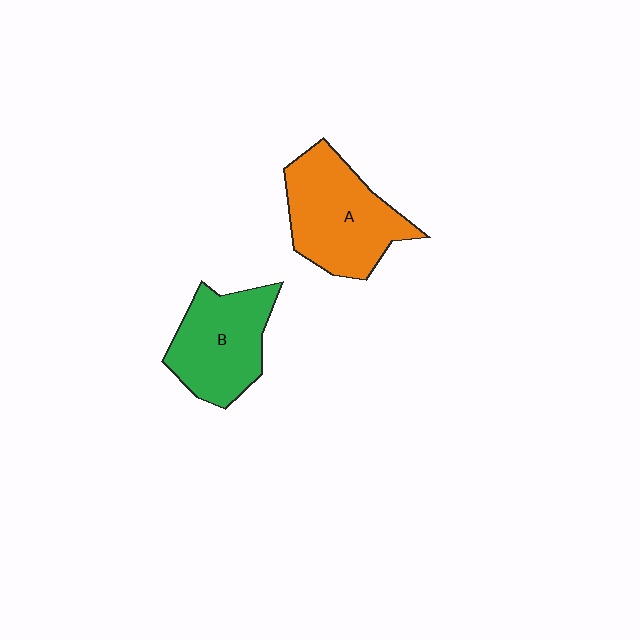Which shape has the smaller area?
Shape B (green).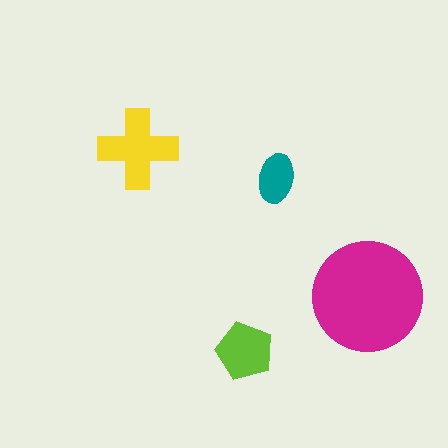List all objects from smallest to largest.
The teal ellipse, the lime pentagon, the yellow cross, the magenta circle.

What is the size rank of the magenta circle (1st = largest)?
1st.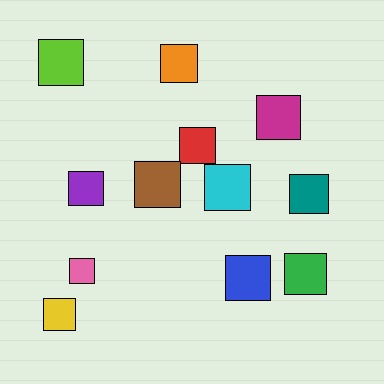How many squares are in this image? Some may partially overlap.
There are 12 squares.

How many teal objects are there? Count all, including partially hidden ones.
There is 1 teal object.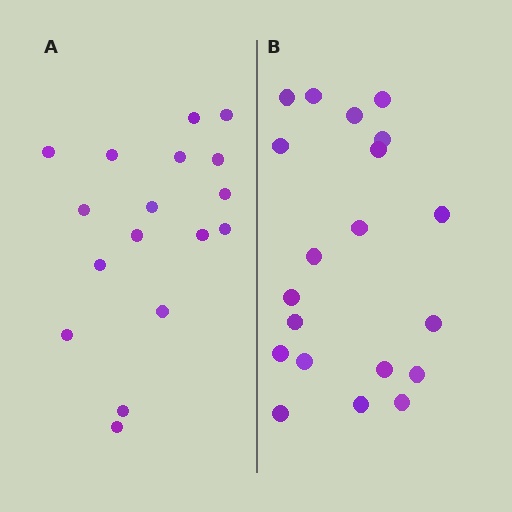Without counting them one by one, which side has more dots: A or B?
Region B (the right region) has more dots.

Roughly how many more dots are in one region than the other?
Region B has just a few more — roughly 2 or 3 more dots than region A.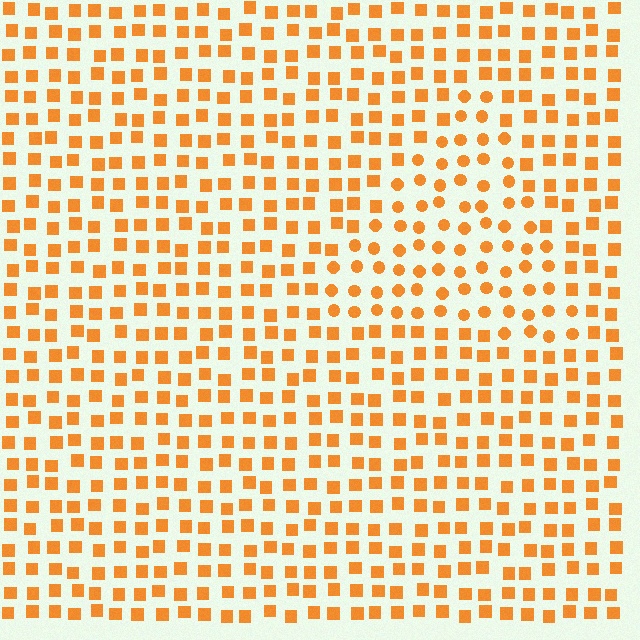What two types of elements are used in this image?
The image uses circles inside the triangle region and squares outside it.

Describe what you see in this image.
The image is filled with small orange elements arranged in a uniform grid. A triangle-shaped region contains circles, while the surrounding area contains squares. The boundary is defined purely by the change in element shape.